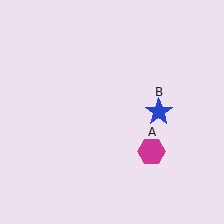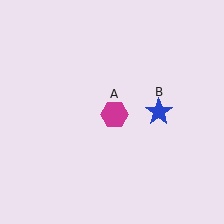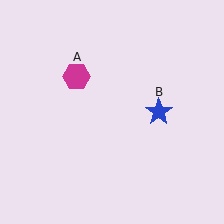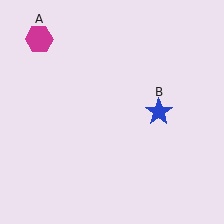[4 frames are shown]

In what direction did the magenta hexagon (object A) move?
The magenta hexagon (object A) moved up and to the left.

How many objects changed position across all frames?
1 object changed position: magenta hexagon (object A).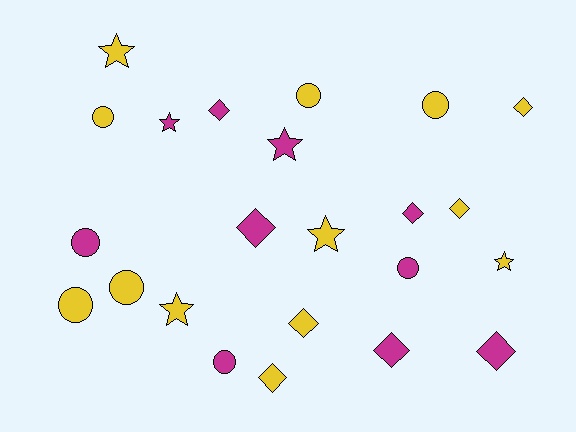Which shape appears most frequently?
Diamond, with 9 objects.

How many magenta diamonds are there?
There are 5 magenta diamonds.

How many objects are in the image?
There are 23 objects.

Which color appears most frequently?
Yellow, with 13 objects.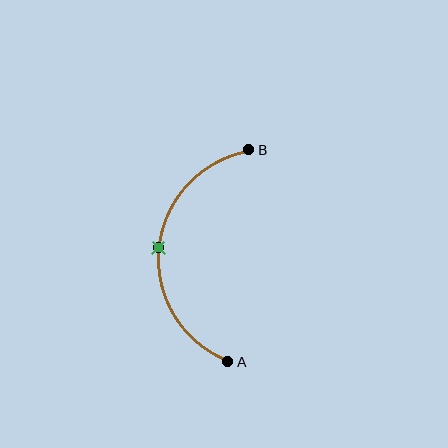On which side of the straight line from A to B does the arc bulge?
The arc bulges to the left of the straight line connecting A and B.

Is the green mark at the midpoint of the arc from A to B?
Yes. The green mark lies on the arc at equal arc-length from both A and B — it is the arc midpoint.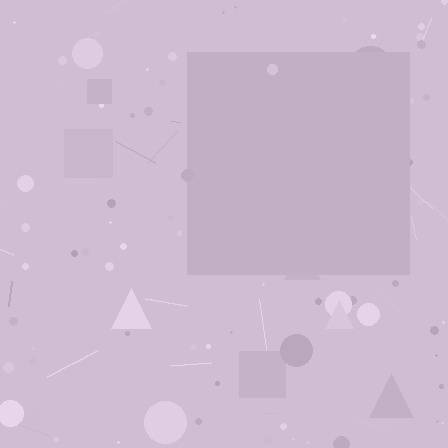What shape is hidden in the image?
A square is hidden in the image.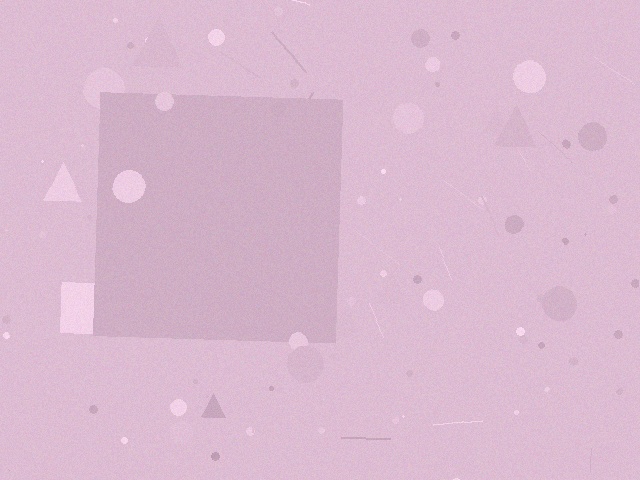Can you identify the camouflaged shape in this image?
The camouflaged shape is a square.